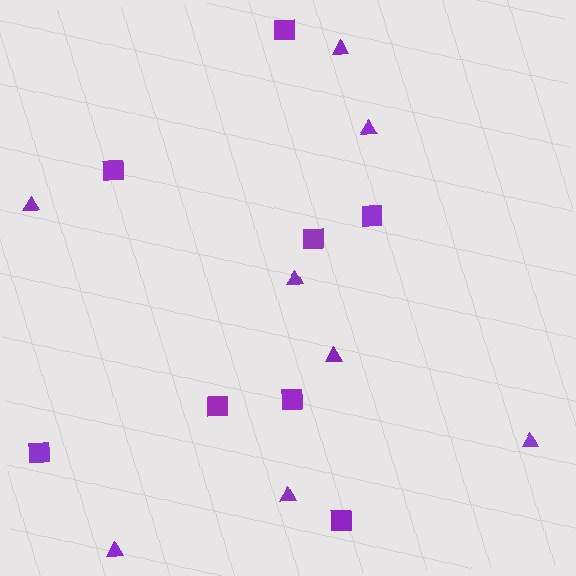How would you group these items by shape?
There are 2 groups: one group of squares (8) and one group of triangles (8).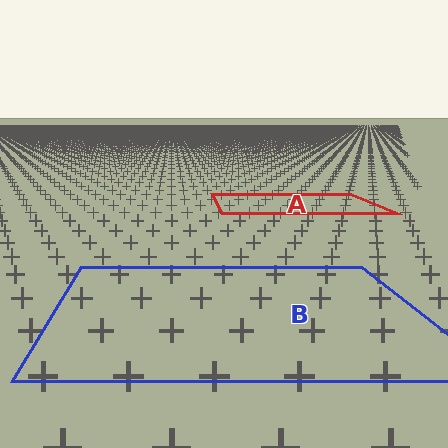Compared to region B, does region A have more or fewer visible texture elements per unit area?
Region A has more texture elements per unit area — they are packed more densely because it is farther away.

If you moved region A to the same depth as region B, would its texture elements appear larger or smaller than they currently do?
They would appear larger. At a closer depth, the same texture elements are projected at a bigger on-screen size.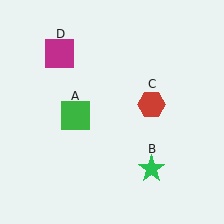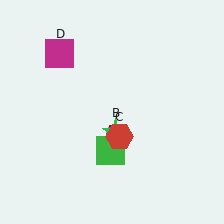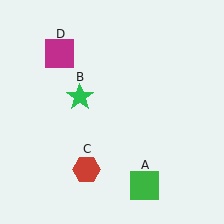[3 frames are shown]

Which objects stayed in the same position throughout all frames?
Magenta square (object D) remained stationary.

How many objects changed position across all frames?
3 objects changed position: green square (object A), green star (object B), red hexagon (object C).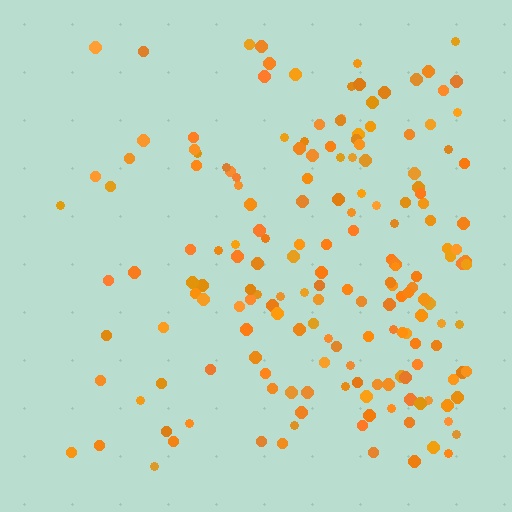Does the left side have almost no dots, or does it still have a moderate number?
Still a moderate number, just noticeably fewer than the right.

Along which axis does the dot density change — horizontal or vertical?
Horizontal.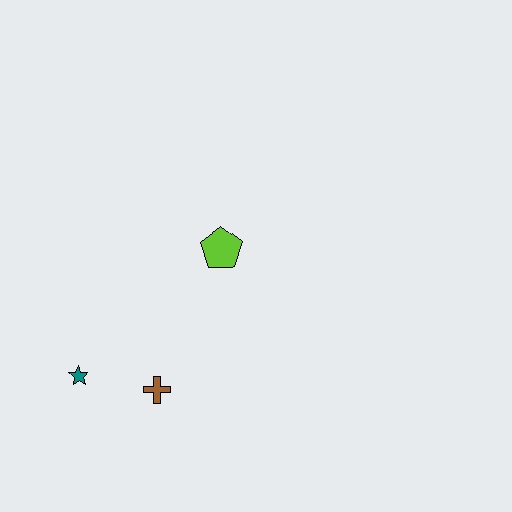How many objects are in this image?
There are 3 objects.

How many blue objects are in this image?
There are no blue objects.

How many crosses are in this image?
There is 1 cross.